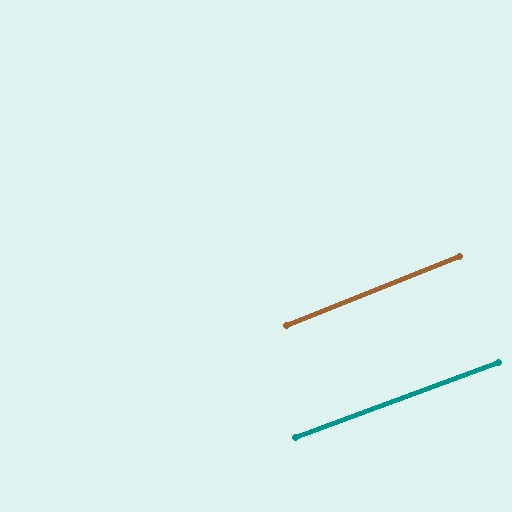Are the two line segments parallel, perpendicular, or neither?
Parallel — their directions differ by only 1.4°.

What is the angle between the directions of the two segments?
Approximately 1 degree.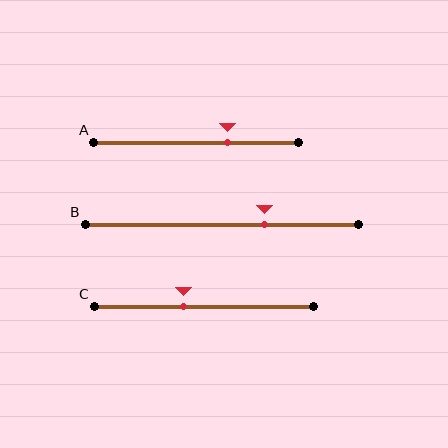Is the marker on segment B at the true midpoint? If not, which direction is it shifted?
No, the marker on segment B is shifted to the right by about 16% of the segment length.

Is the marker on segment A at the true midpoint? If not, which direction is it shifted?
No, the marker on segment A is shifted to the right by about 16% of the segment length.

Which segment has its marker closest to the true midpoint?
Segment C has its marker closest to the true midpoint.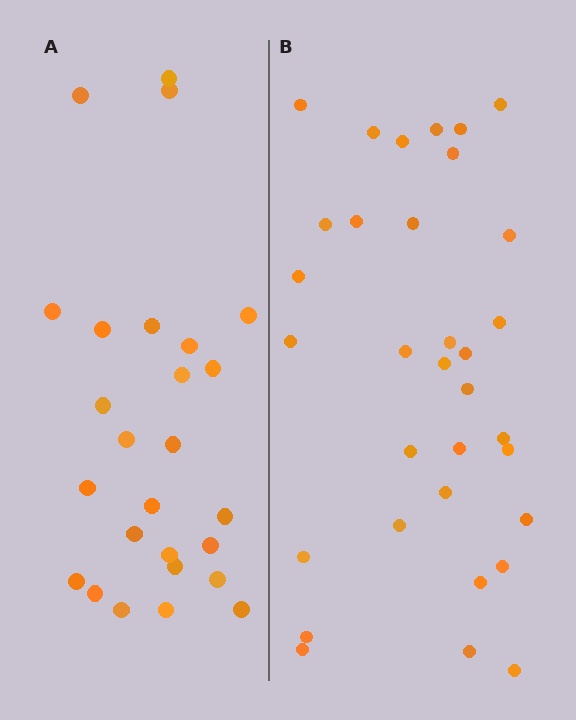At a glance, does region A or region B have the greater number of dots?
Region B (the right region) has more dots.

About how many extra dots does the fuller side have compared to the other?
Region B has roughly 8 or so more dots than region A.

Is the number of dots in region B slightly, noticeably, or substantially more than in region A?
Region B has noticeably more, but not dramatically so. The ratio is roughly 1.3 to 1.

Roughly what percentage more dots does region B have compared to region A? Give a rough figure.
About 25% more.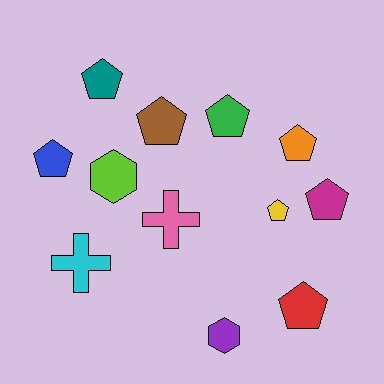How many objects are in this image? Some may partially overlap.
There are 12 objects.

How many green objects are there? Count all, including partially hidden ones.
There is 1 green object.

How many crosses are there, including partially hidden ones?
There are 2 crosses.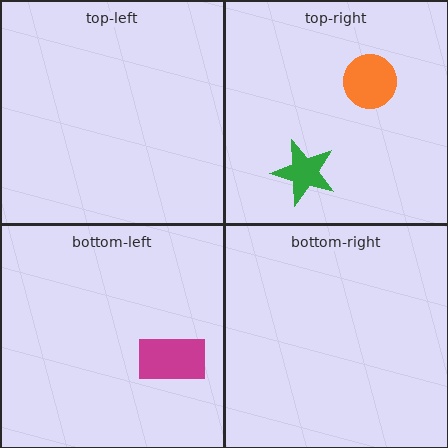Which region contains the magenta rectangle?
The bottom-left region.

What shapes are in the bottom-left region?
The magenta rectangle.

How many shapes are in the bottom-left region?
1.